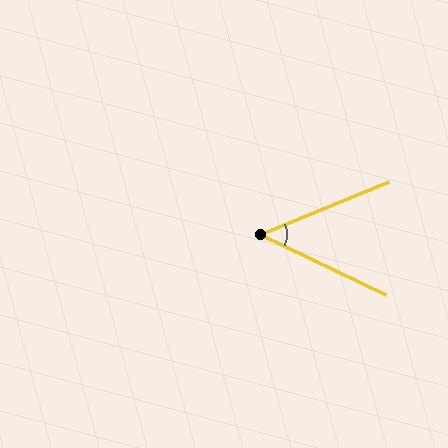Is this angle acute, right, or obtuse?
It is acute.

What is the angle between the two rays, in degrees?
Approximately 48 degrees.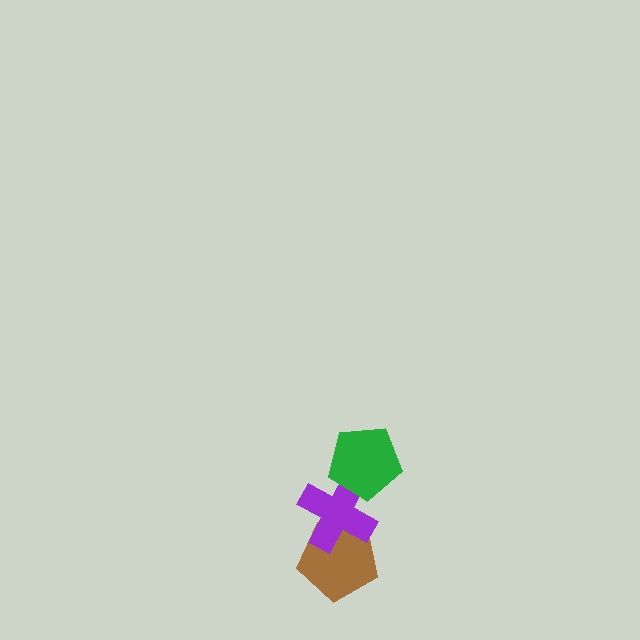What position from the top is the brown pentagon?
The brown pentagon is 3rd from the top.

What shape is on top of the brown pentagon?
The purple cross is on top of the brown pentagon.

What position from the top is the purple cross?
The purple cross is 2nd from the top.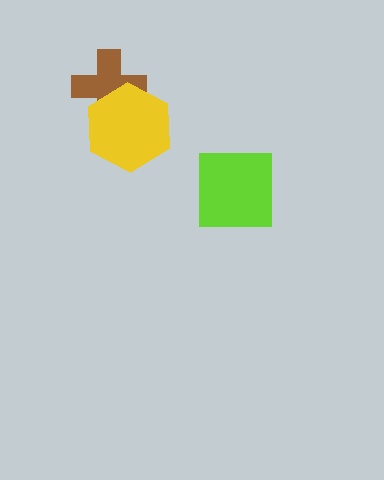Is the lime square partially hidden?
No, no other shape covers it.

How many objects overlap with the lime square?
0 objects overlap with the lime square.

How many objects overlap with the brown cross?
1 object overlaps with the brown cross.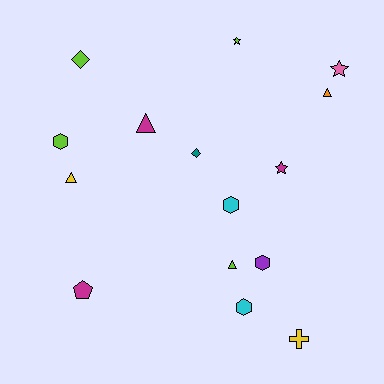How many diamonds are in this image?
There are 2 diamonds.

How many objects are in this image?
There are 15 objects.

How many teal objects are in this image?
There is 1 teal object.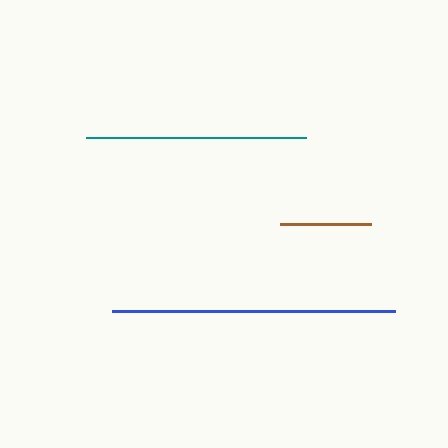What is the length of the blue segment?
The blue segment is approximately 283 pixels long.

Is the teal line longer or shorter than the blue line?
The blue line is longer than the teal line.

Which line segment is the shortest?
The brown line is the shortest at approximately 91 pixels.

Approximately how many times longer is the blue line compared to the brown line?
The blue line is approximately 3.1 times the length of the brown line.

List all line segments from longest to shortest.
From longest to shortest: blue, teal, brown.